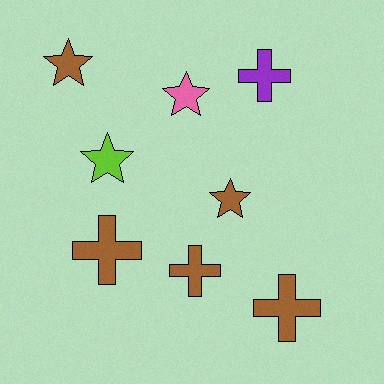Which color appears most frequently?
Brown, with 5 objects.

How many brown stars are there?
There are 2 brown stars.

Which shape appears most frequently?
Cross, with 4 objects.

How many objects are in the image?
There are 8 objects.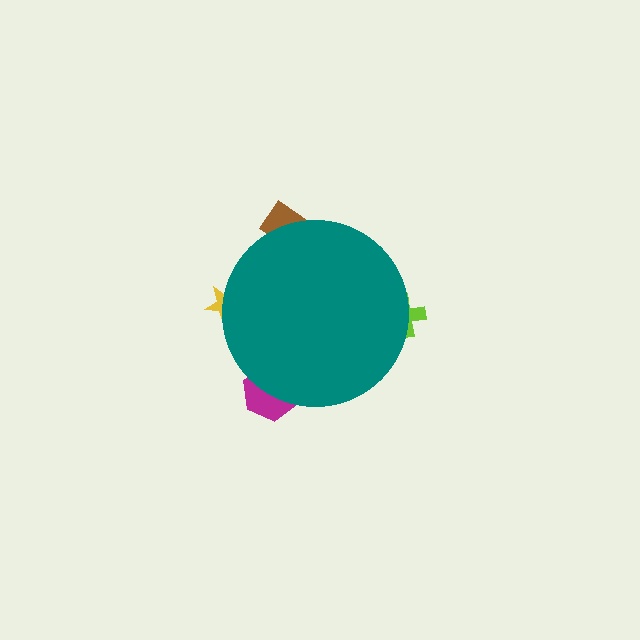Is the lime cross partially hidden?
Yes, the lime cross is partially hidden behind the teal circle.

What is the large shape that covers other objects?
A teal circle.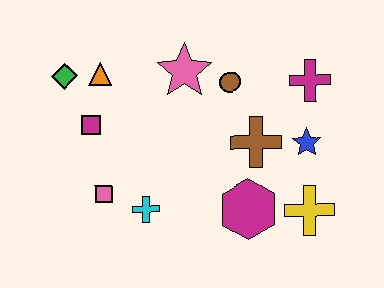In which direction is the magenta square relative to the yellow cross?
The magenta square is to the left of the yellow cross.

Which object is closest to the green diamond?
The orange triangle is closest to the green diamond.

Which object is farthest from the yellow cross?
The green diamond is farthest from the yellow cross.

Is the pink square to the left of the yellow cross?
Yes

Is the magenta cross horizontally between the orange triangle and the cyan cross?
No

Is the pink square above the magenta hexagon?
Yes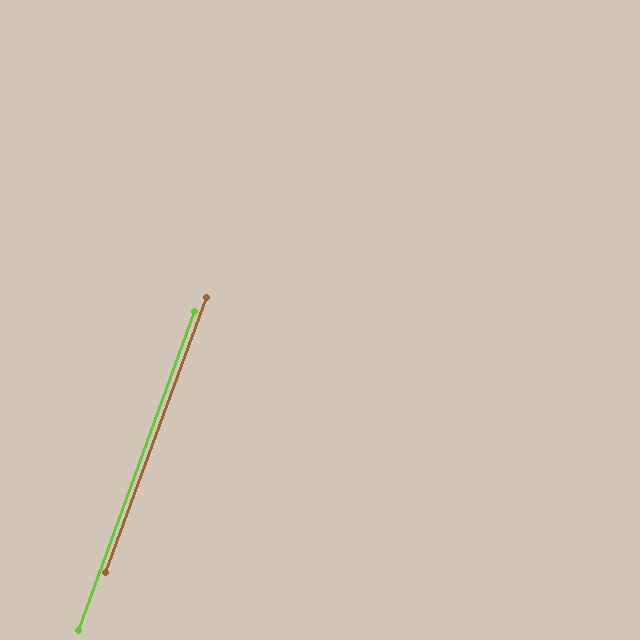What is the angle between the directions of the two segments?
Approximately 0 degrees.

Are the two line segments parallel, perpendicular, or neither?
Parallel — their directions differ by only 0.3°.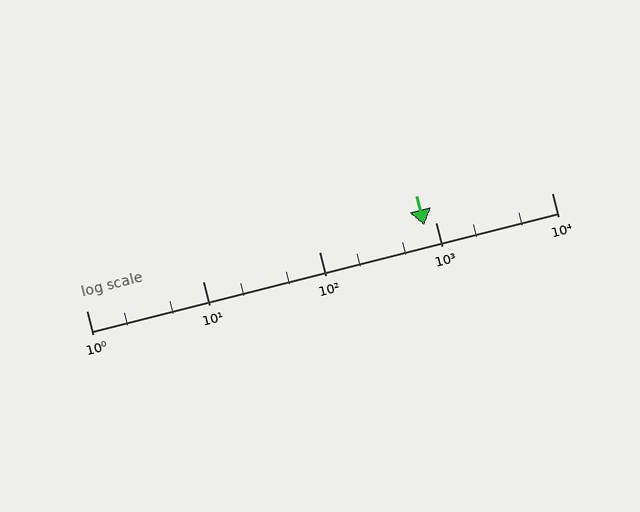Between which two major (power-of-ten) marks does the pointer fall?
The pointer is between 100 and 1000.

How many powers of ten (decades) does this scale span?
The scale spans 4 decades, from 1 to 10000.